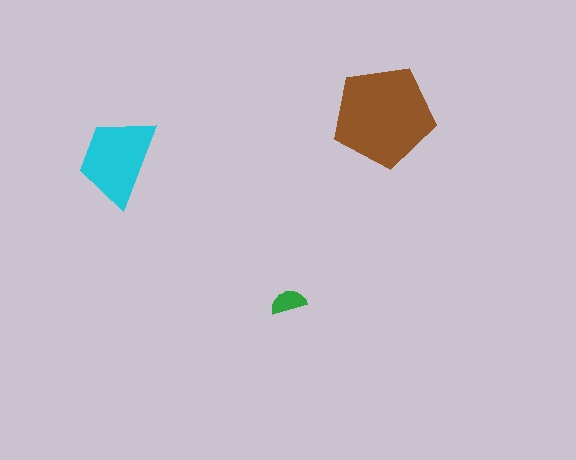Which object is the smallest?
The green semicircle.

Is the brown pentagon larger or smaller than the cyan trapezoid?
Larger.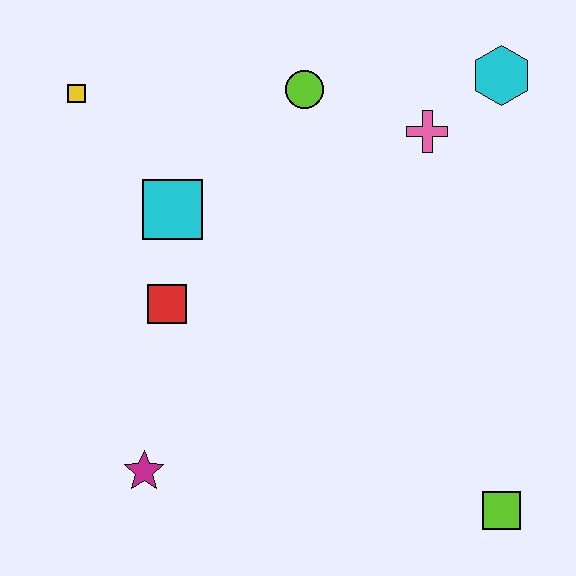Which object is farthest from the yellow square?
The lime square is farthest from the yellow square.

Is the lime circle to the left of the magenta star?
No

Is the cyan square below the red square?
No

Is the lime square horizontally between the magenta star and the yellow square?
No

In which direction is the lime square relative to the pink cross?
The lime square is below the pink cross.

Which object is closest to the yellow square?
The cyan square is closest to the yellow square.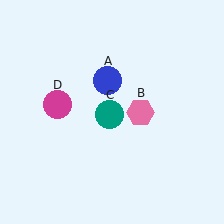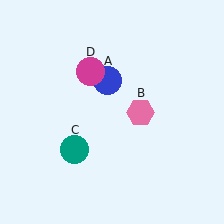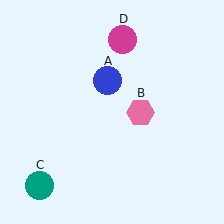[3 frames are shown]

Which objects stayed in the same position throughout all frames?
Blue circle (object A) and pink hexagon (object B) remained stationary.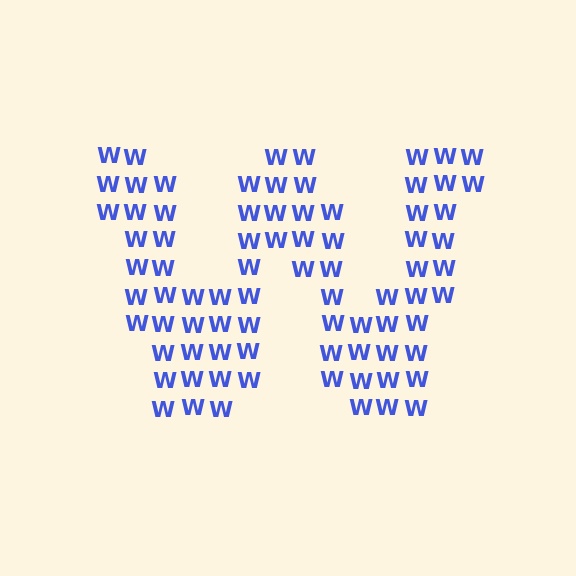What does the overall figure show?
The overall figure shows the letter W.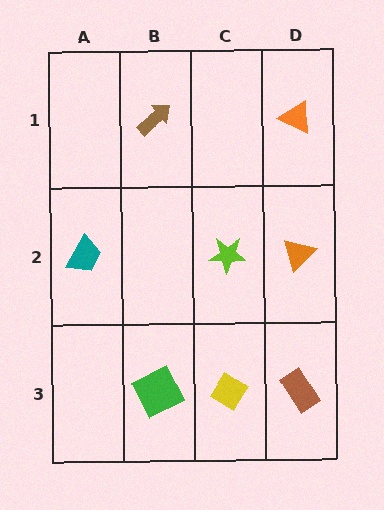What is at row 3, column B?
A green square.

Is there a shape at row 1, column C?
No, that cell is empty.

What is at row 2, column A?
A teal trapezoid.